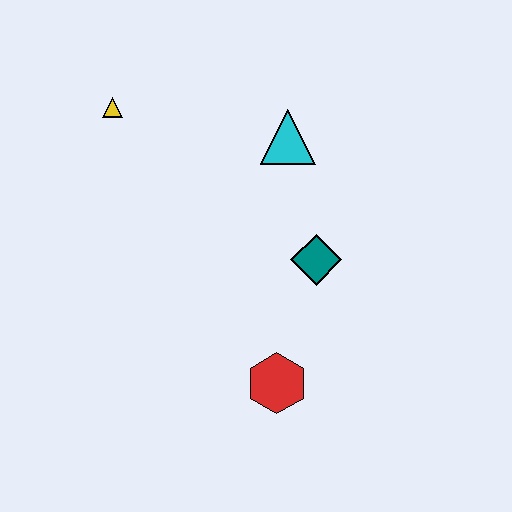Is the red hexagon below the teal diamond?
Yes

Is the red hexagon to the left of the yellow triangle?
No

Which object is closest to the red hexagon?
The teal diamond is closest to the red hexagon.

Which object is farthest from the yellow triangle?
The red hexagon is farthest from the yellow triangle.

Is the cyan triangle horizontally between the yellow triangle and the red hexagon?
No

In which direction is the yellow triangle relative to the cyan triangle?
The yellow triangle is to the left of the cyan triangle.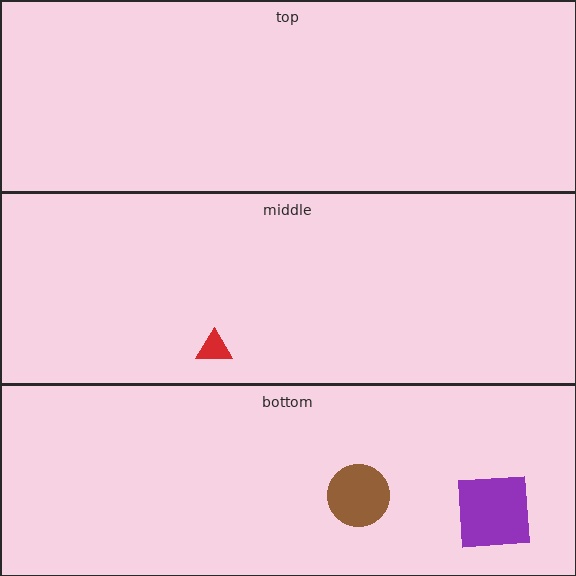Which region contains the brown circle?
The bottom region.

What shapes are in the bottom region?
The brown circle, the purple square.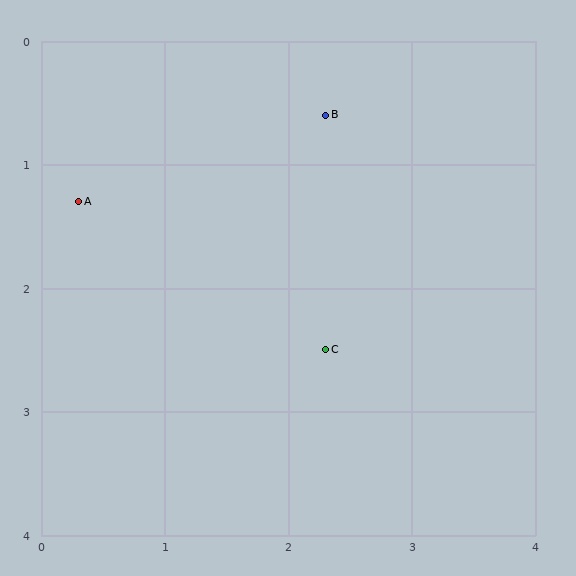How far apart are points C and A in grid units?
Points C and A are about 2.3 grid units apart.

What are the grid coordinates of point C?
Point C is at approximately (2.3, 2.5).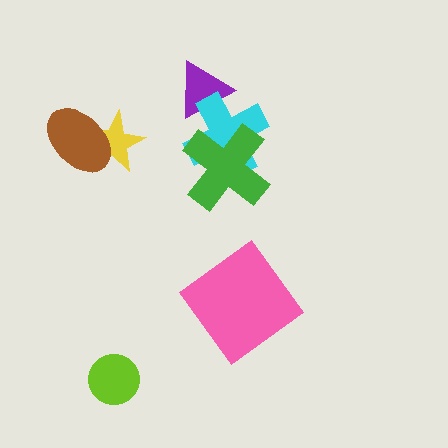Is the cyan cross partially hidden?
Yes, it is partially covered by another shape.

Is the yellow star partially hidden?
Yes, it is partially covered by another shape.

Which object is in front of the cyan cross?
The green cross is in front of the cyan cross.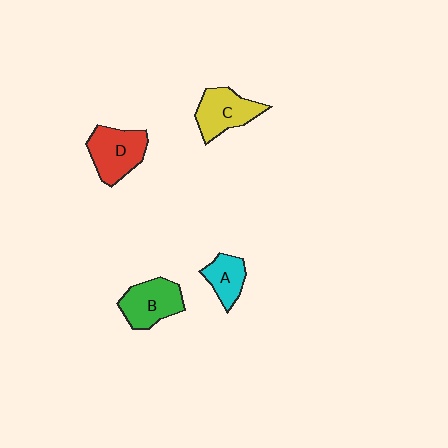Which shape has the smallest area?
Shape A (cyan).